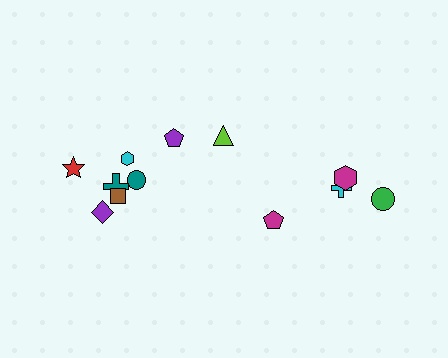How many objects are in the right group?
There are 4 objects.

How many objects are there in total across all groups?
There are 12 objects.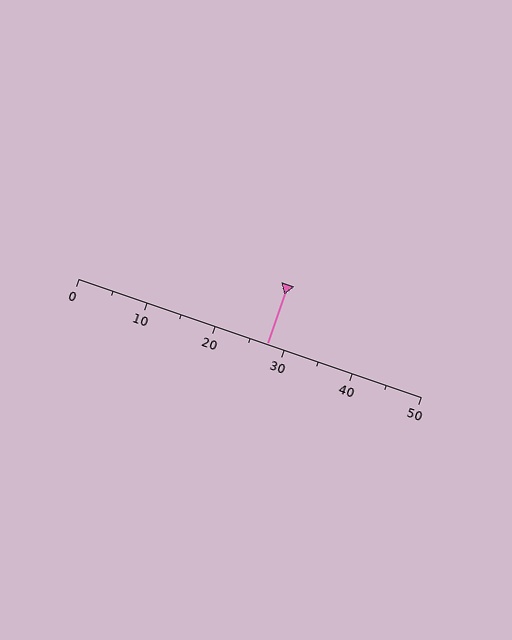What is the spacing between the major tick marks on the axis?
The major ticks are spaced 10 apart.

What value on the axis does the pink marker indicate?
The marker indicates approximately 27.5.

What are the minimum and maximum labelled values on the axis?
The axis runs from 0 to 50.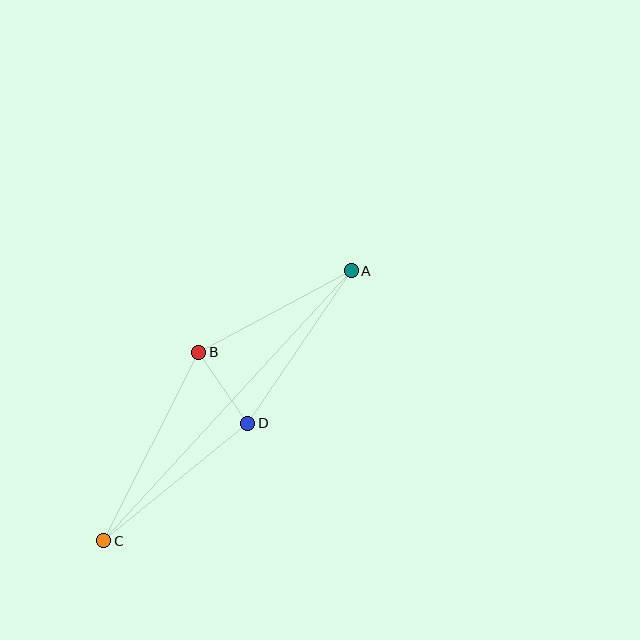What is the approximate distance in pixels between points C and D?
The distance between C and D is approximately 186 pixels.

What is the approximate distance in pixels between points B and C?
The distance between B and C is approximately 211 pixels.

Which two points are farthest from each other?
Points A and C are farthest from each other.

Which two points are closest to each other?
Points B and D are closest to each other.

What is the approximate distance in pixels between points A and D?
The distance between A and D is approximately 184 pixels.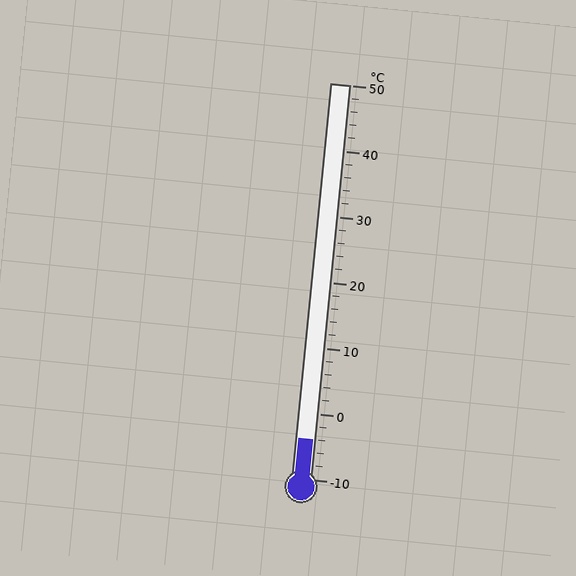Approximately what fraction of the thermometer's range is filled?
The thermometer is filled to approximately 10% of its range.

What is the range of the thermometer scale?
The thermometer scale ranges from -10°C to 50°C.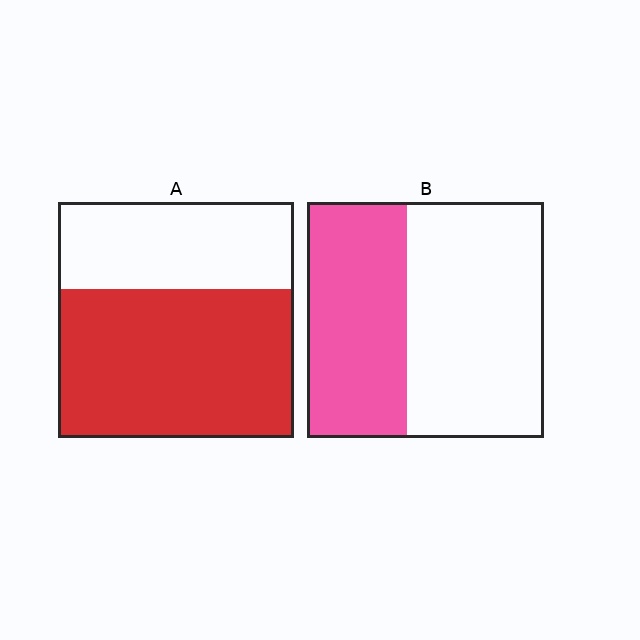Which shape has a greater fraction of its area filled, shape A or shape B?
Shape A.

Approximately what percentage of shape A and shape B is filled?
A is approximately 65% and B is approximately 40%.